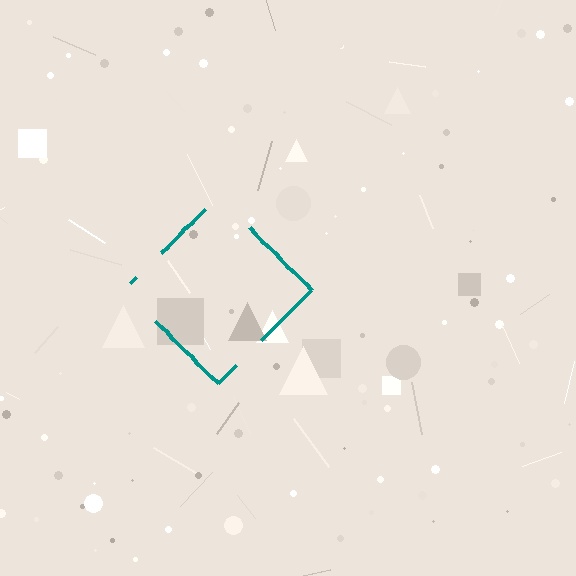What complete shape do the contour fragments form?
The contour fragments form a diamond.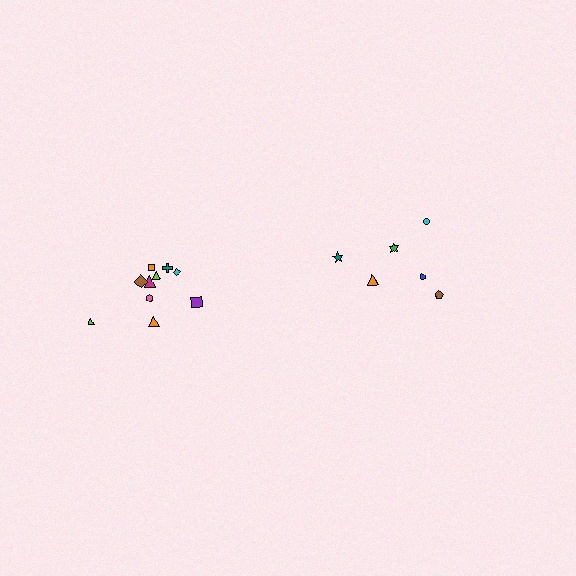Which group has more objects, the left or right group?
The left group.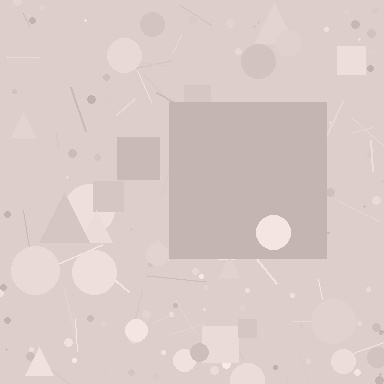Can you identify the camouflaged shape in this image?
The camouflaged shape is a square.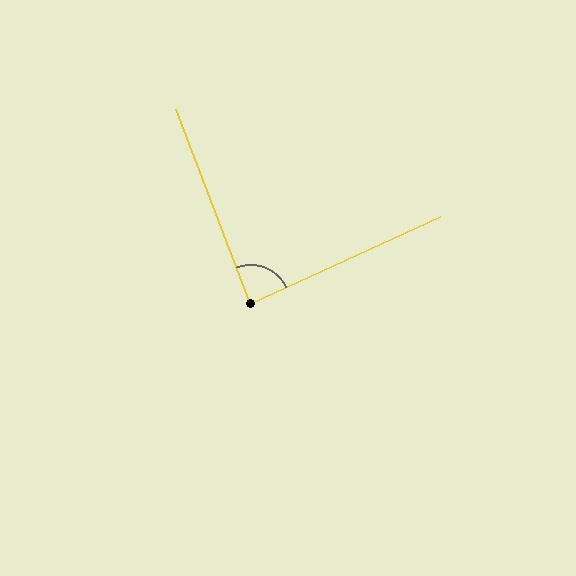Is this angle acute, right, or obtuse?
It is approximately a right angle.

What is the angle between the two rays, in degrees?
Approximately 86 degrees.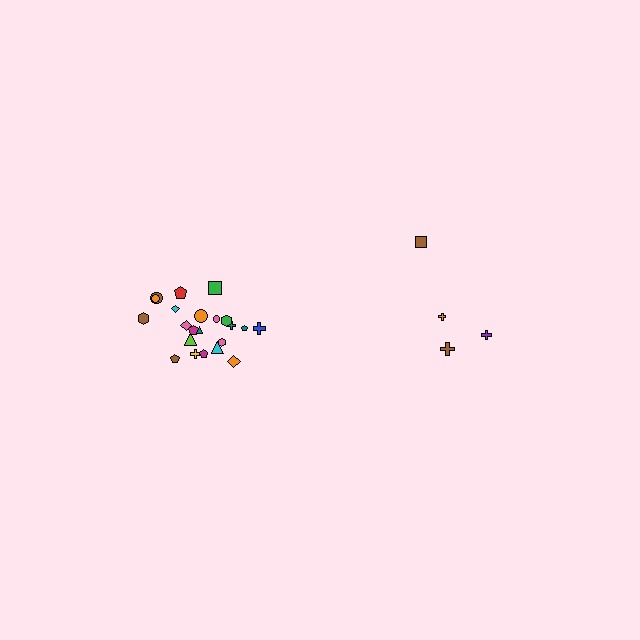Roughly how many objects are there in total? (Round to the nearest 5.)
Roughly 25 objects in total.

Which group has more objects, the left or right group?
The left group.